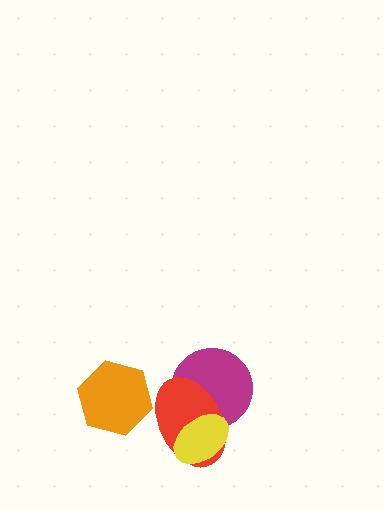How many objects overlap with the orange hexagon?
0 objects overlap with the orange hexagon.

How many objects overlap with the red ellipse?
2 objects overlap with the red ellipse.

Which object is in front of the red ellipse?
The yellow ellipse is in front of the red ellipse.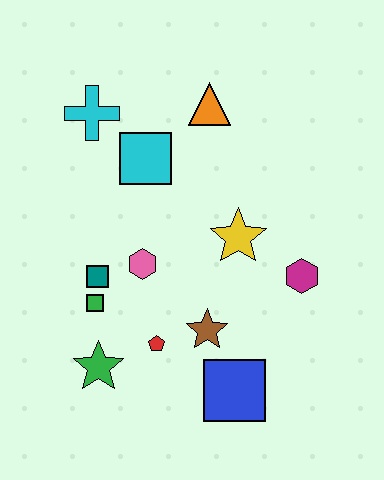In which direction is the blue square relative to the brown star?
The blue square is below the brown star.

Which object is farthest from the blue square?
The cyan cross is farthest from the blue square.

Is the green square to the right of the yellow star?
No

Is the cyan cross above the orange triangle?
No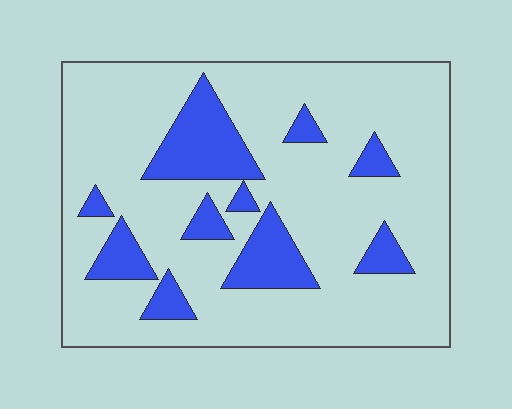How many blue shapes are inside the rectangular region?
10.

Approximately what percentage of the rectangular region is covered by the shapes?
Approximately 20%.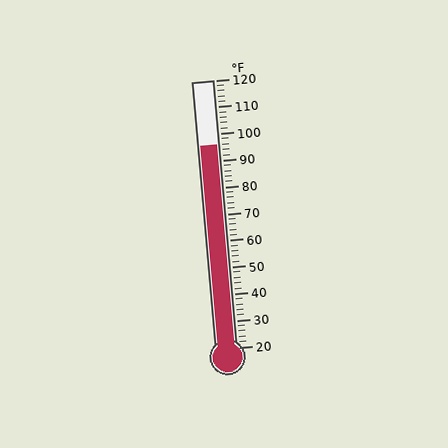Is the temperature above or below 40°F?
The temperature is above 40°F.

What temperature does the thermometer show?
The thermometer shows approximately 96°F.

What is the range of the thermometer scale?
The thermometer scale ranges from 20°F to 120°F.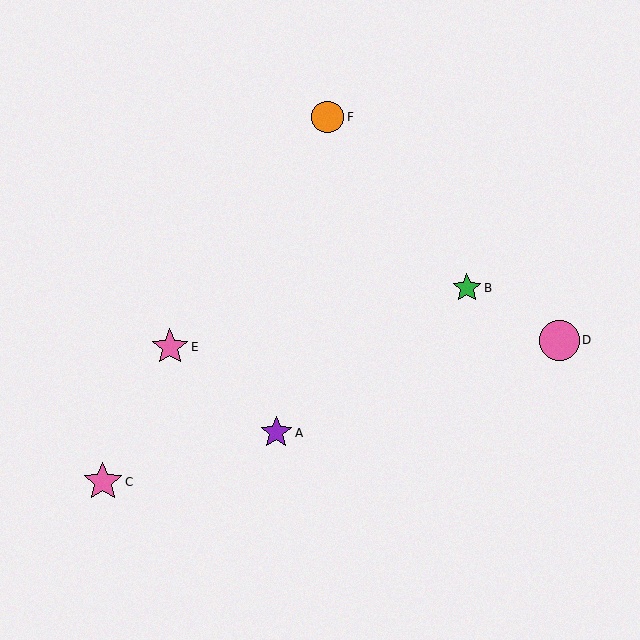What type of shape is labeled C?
Shape C is a pink star.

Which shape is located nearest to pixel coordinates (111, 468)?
The pink star (labeled C) at (103, 482) is nearest to that location.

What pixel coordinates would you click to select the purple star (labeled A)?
Click at (276, 433) to select the purple star A.